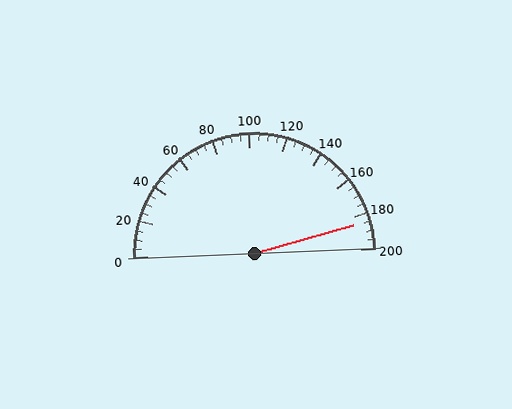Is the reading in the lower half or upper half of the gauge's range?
The reading is in the upper half of the range (0 to 200).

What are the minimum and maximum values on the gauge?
The gauge ranges from 0 to 200.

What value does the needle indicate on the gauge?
The needle indicates approximately 185.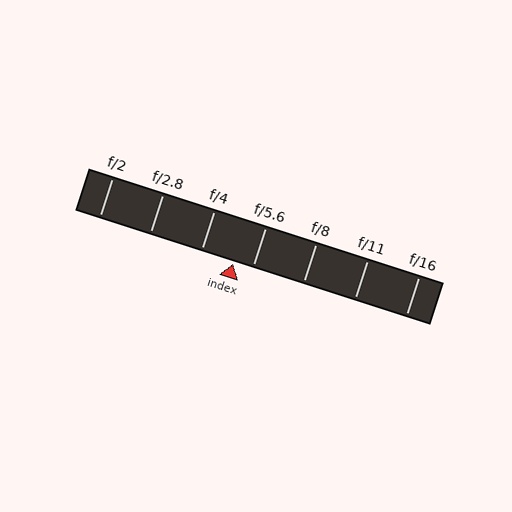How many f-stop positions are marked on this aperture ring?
There are 7 f-stop positions marked.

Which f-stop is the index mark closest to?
The index mark is closest to f/5.6.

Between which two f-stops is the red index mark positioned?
The index mark is between f/4 and f/5.6.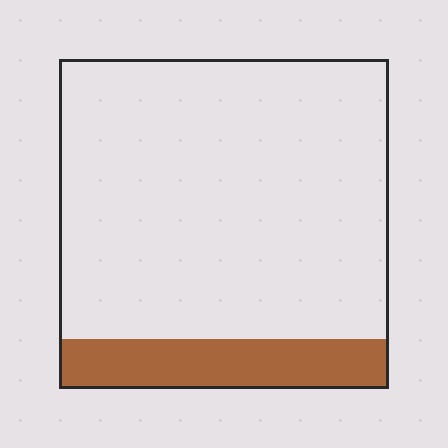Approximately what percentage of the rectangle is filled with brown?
Approximately 15%.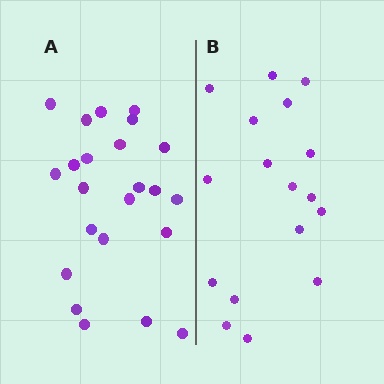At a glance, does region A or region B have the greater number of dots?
Region A (the left region) has more dots.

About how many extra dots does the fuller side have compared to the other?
Region A has about 6 more dots than region B.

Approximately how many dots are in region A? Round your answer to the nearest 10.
About 20 dots. (The exact count is 23, which rounds to 20.)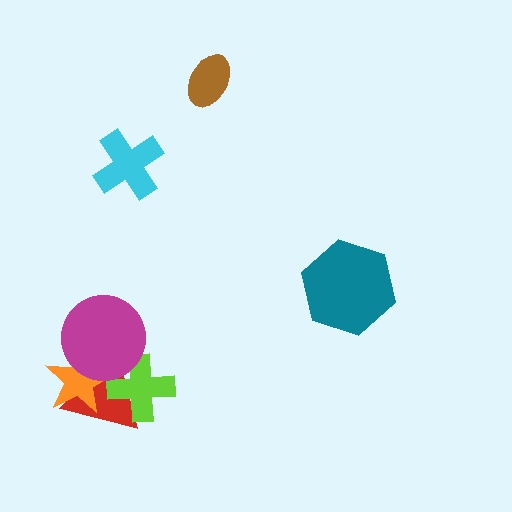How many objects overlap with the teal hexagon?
0 objects overlap with the teal hexagon.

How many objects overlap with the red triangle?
3 objects overlap with the red triangle.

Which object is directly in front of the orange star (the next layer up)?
The lime cross is directly in front of the orange star.